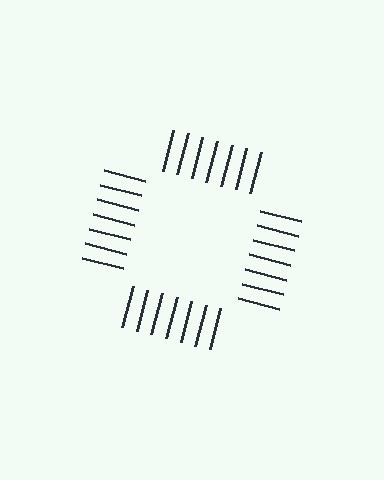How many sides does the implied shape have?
4 sides — the line-ends trace a square.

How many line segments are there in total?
28 — 7 along each of the 4 edges.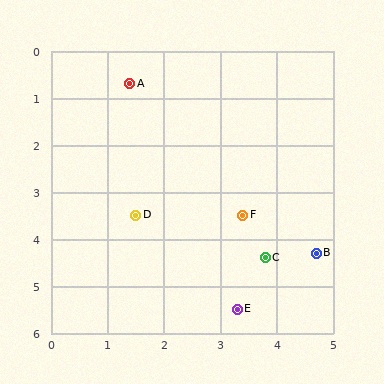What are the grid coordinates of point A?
Point A is at approximately (1.4, 0.7).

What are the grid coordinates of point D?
Point D is at approximately (1.5, 3.5).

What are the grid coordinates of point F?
Point F is at approximately (3.4, 3.5).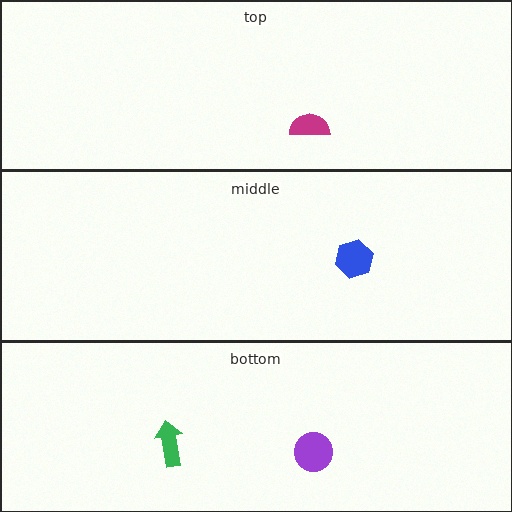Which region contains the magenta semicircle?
The top region.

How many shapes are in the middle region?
1.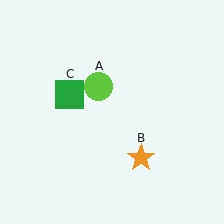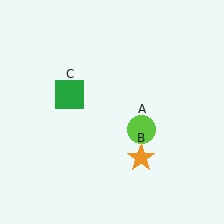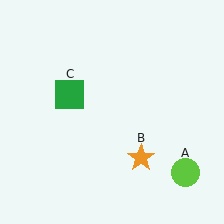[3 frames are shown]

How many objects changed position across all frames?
1 object changed position: lime circle (object A).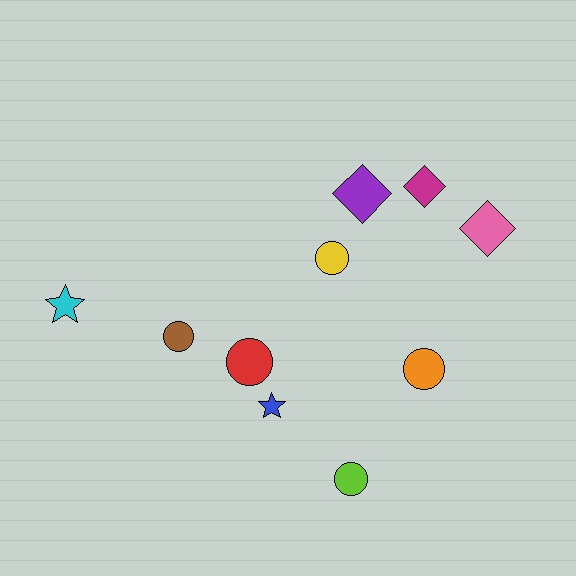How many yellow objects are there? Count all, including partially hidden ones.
There is 1 yellow object.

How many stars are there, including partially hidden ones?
There are 2 stars.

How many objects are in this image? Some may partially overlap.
There are 10 objects.